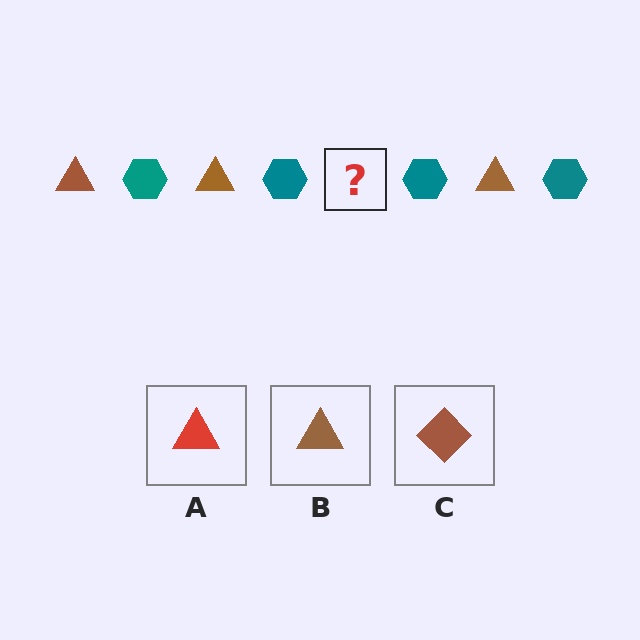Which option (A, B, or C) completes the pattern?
B.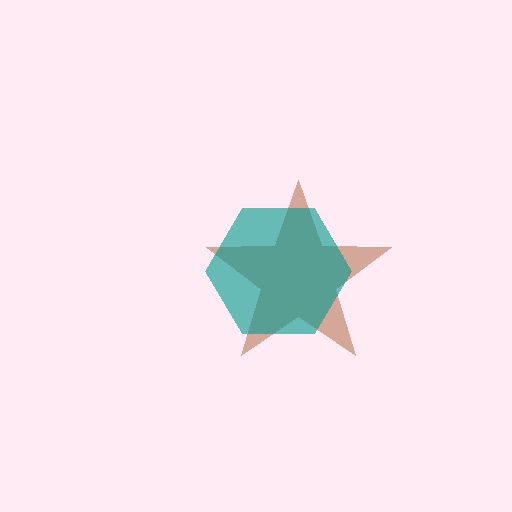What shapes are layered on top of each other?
The layered shapes are: a brown star, a teal hexagon.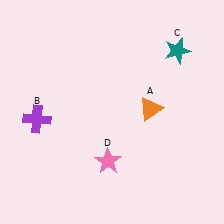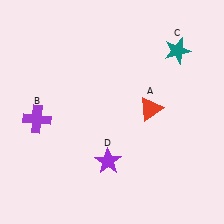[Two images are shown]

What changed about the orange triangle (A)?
In Image 1, A is orange. In Image 2, it changed to red.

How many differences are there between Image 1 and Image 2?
There are 2 differences between the two images.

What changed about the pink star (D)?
In Image 1, D is pink. In Image 2, it changed to purple.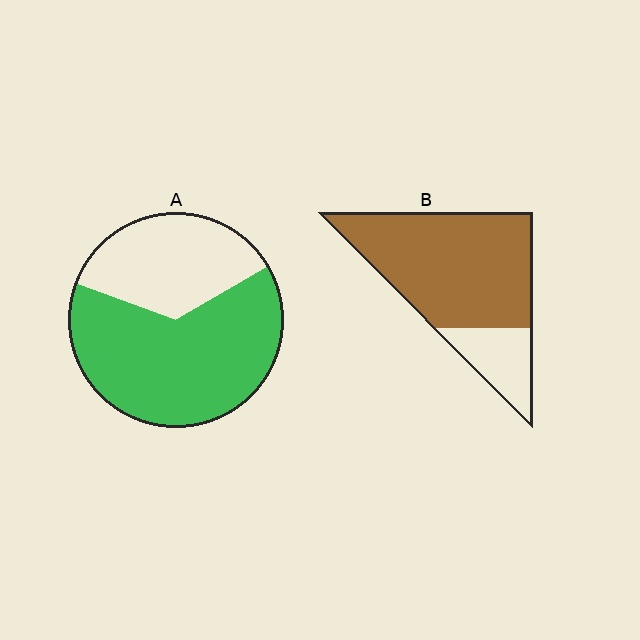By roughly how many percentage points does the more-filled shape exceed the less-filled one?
By roughly 15 percentage points (B over A).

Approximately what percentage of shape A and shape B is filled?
A is approximately 65% and B is approximately 80%.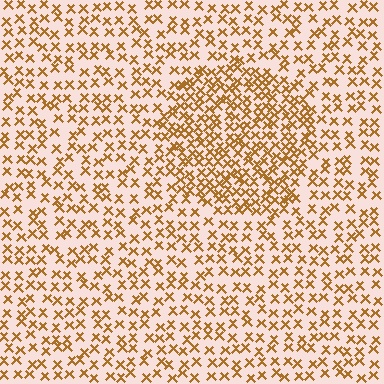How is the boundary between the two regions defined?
The boundary is defined by a change in element density (approximately 1.9x ratio). All elements are the same color, size, and shape.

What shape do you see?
I see a circle.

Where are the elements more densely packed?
The elements are more densely packed inside the circle boundary.